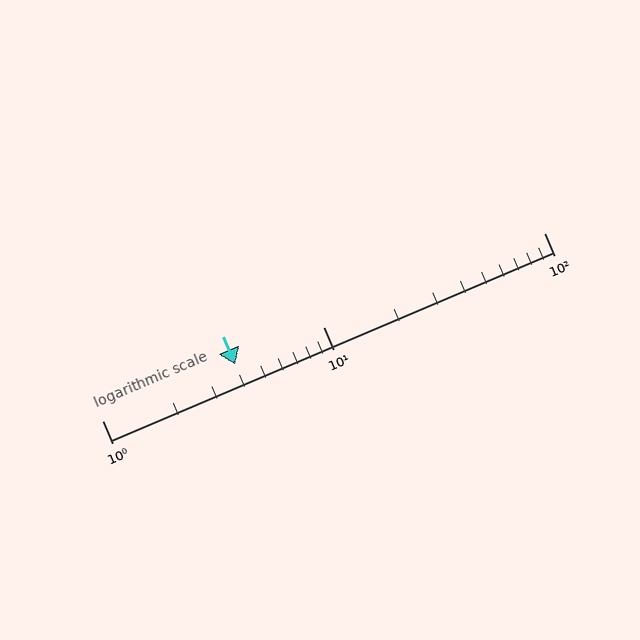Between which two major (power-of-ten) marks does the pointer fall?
The pointer is between 1 and 10.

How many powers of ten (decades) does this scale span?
The scale spans 2 decades, from 1 to 100.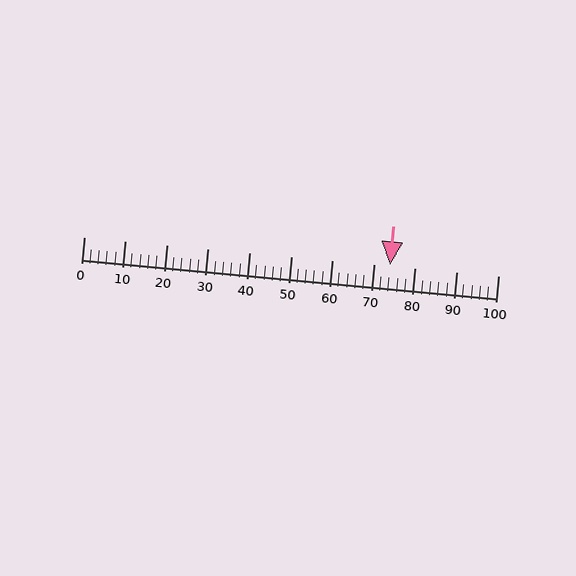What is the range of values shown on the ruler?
The ruler shows values from 0 to 100.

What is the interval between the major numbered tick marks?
The major tick marks are spaced 10 units apart.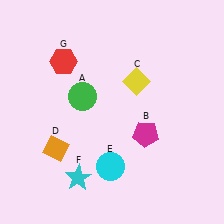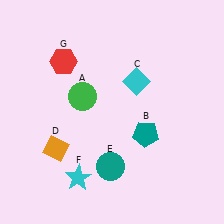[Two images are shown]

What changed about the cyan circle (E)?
In Image 1, E is cyan. In Image 2, it changed to teal.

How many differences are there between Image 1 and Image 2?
There are 3 differences between the two images.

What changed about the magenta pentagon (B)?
In Image 1, B is magenta. In Image 2, it changed to teal.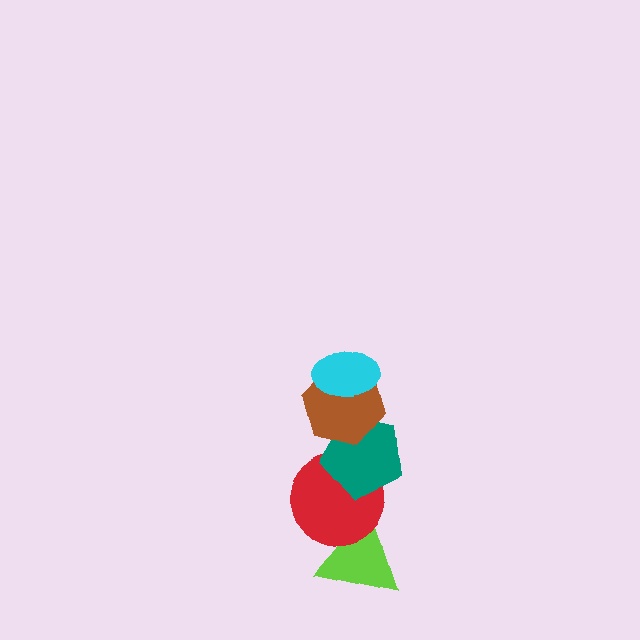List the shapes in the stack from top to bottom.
From top to bottom: the cyan ellipse, the brown hexagon, the teal pentagon, the red circle, the lime triangle.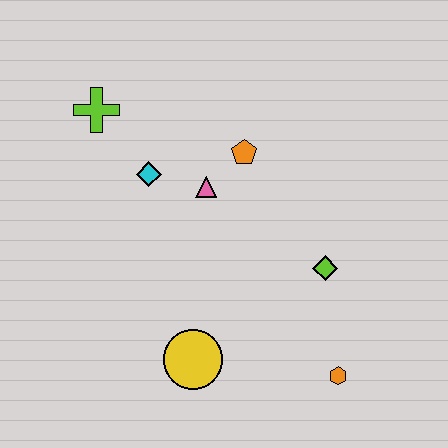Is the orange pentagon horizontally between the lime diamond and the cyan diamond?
Yes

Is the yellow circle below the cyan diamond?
Yes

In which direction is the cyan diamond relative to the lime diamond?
The cyan diamond is to the left of the lime diamond.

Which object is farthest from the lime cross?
The orange hexagon is farthest from the lime cross.